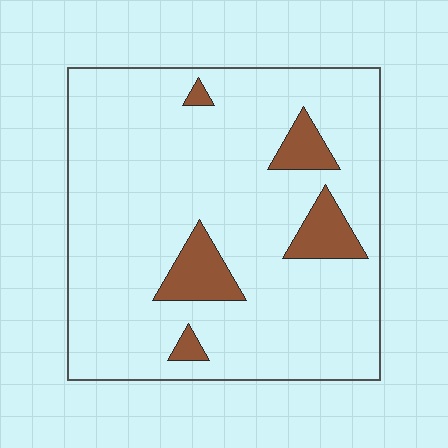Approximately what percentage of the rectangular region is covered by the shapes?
Approximately 10%.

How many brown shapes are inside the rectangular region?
5.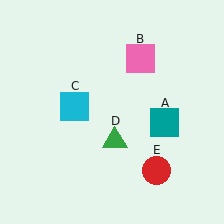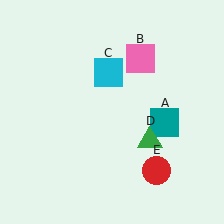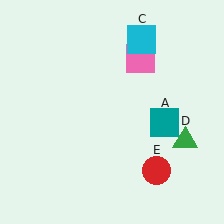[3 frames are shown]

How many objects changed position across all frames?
2 objects changed position: cyan square (object C), green triangle (object D).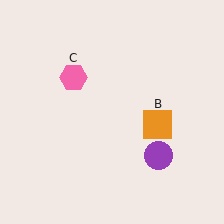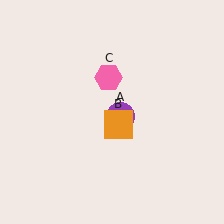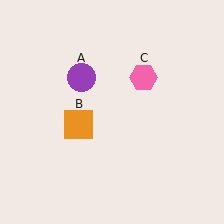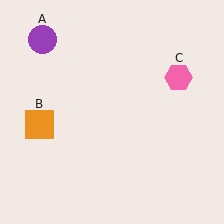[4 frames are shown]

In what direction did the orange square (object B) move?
The orange square (object B) moved left.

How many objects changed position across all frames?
3 objects changed position: purple circle (object A), orange square (object B), pink hexagon (object C).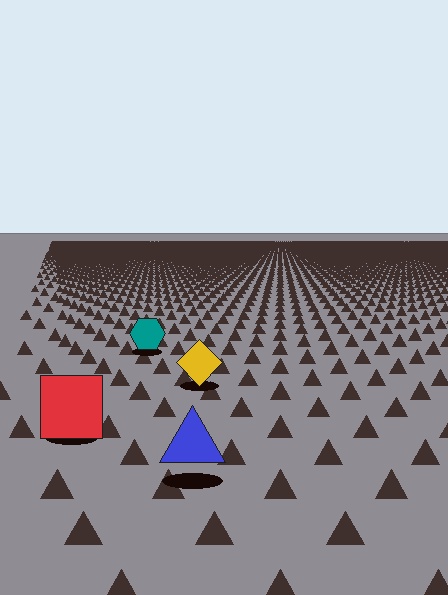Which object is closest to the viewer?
The blue triangle is closest. The texture marks near it are larger and more spread out.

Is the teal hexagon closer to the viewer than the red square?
No. The red square is closer — you can tell from the texture gradient: the ground texture is coarser near it.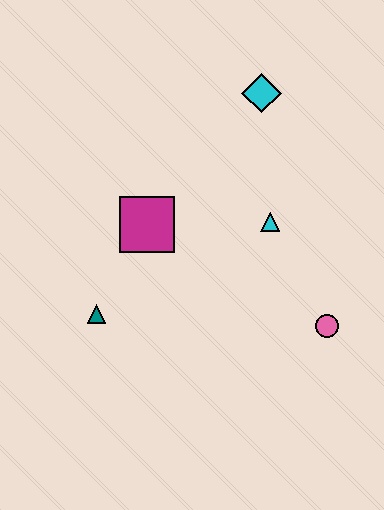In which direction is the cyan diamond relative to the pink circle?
The cyan diamond is above the pink circle.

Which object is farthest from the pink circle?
The cyan diamond is farthest from the pink circle.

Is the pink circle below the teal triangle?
Yes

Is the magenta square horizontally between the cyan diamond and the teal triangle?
Yes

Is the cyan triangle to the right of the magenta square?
Yes